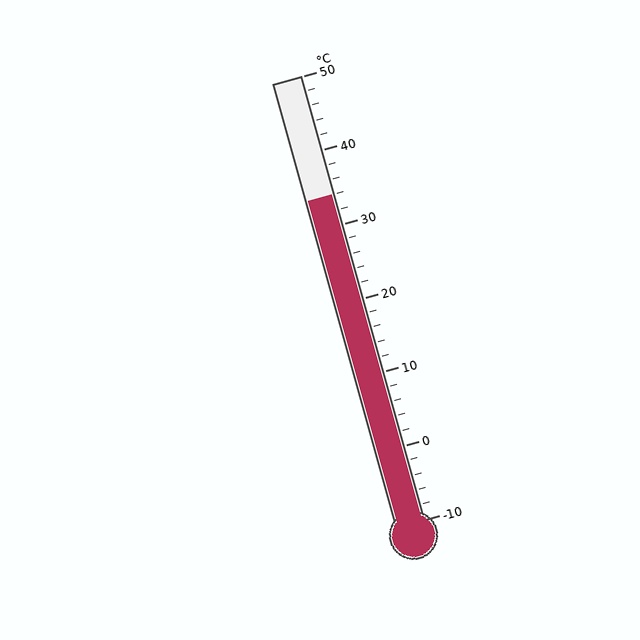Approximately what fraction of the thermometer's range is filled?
The thermometer is filled to approximately 75% of its range.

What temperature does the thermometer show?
The thermometer shows approximately 34°C.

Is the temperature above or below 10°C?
The temperature is above 10°C.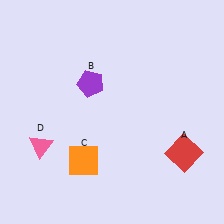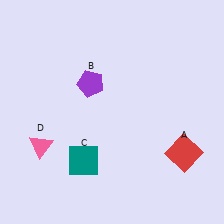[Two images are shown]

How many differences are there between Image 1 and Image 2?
There is 1 difference between the two images.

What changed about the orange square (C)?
In Image 1, C is orange. In Image 2, it changed to teal.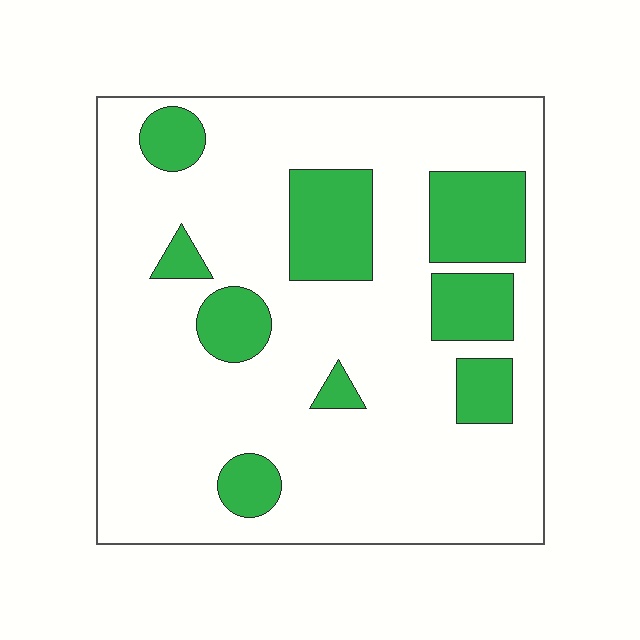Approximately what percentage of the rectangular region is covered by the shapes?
Approximately 20%.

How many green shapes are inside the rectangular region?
9.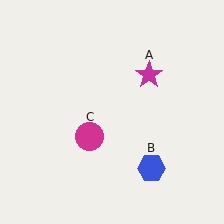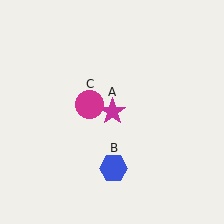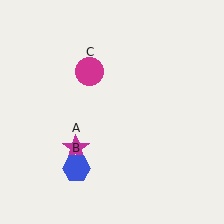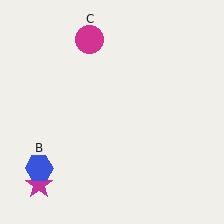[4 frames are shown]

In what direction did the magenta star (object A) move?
The magenta star (object A) moved down and to the left.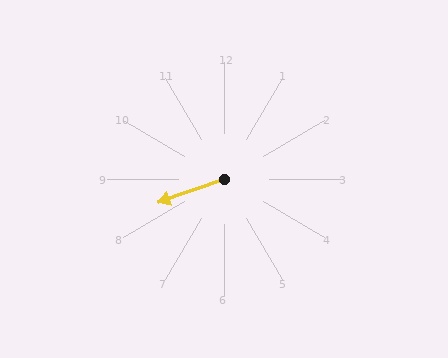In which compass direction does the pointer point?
West.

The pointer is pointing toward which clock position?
Roughly 8 o'clock.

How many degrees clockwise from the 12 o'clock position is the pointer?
Approximately 250 degrees.